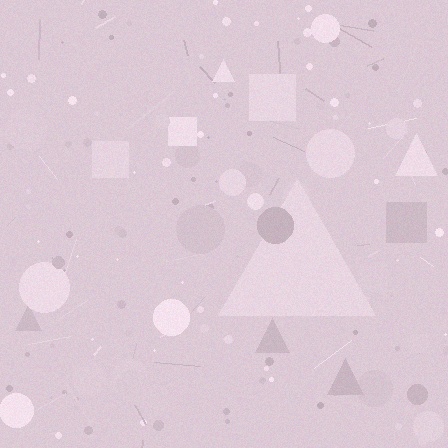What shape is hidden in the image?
A triangle is hidden in the image.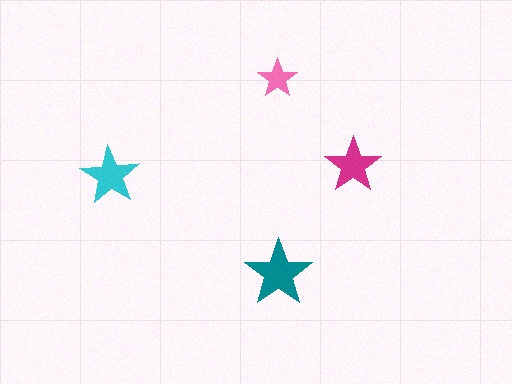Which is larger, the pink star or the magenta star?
The magenta one.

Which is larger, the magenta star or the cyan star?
The cyan one.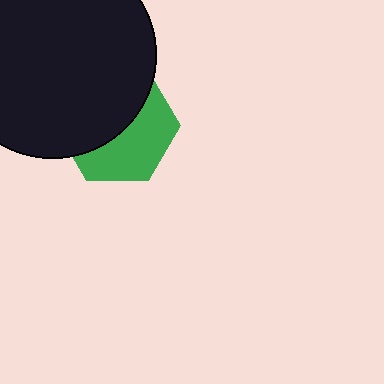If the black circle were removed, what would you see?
You would see the complete green hexagon.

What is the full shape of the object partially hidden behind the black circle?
The partially hidden object is a green hexagon.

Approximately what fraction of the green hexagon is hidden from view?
Roughly 53% of the green hexagon is hidden behind the black circle.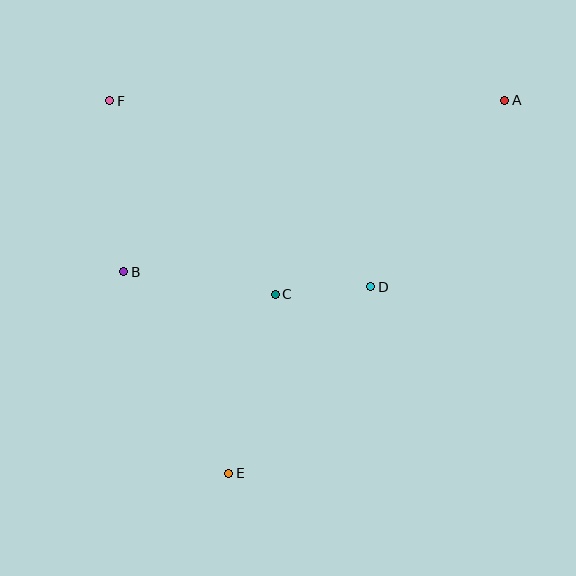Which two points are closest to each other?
Points C and D are closest to each other.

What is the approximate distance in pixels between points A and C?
The distance between A and C is approximately 301 pixels.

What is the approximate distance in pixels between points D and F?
The distance between D and F is approximately 320 pixels.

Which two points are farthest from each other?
Points A and E are farthest from each other.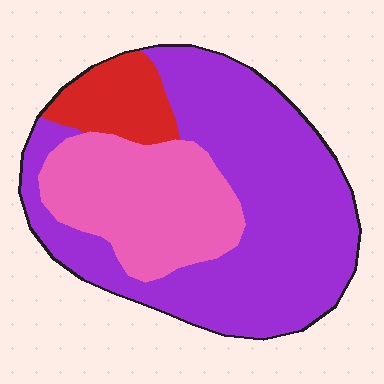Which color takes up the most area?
Purple, at roughly 60%.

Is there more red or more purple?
Purple.